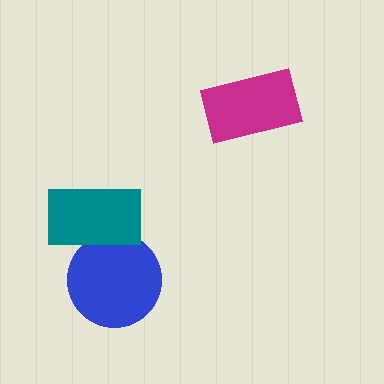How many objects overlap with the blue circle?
1 object overlaps with the blue circle.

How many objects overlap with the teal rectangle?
1 object overlaps with the teal rectangle.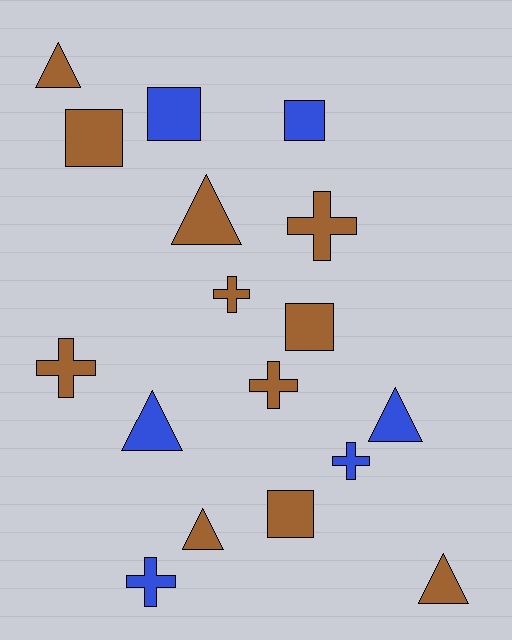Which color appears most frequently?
Brown, with 11 objects.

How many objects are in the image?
There are 17 objects.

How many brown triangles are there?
There are 4 brown triangles.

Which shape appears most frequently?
Triangle, with 6 objects.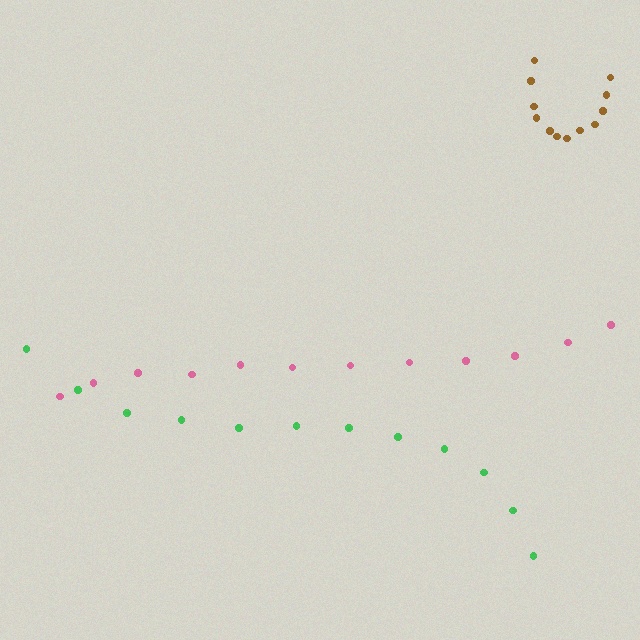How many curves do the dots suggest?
There are 3 distinct paths.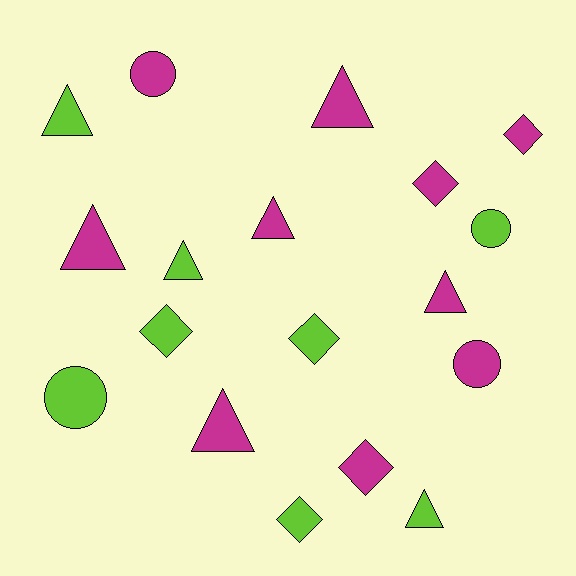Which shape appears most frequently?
Triangle, with 8 objects.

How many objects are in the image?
There are 18 objects.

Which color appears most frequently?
Magenta, with 10 objects.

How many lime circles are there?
There are 2 lime circles.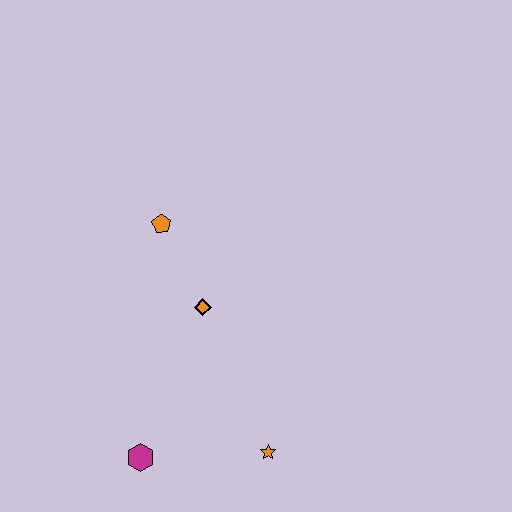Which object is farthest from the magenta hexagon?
The orange pentagon is farthest from the magenta hexagon.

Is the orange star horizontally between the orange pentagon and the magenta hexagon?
No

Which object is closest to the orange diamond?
The orange pentagon is closest to the orange diamond.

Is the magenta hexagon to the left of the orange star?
Yes